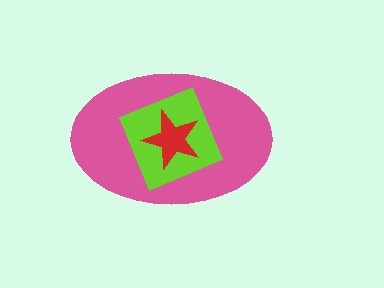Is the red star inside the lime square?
Yes.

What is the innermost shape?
The red star.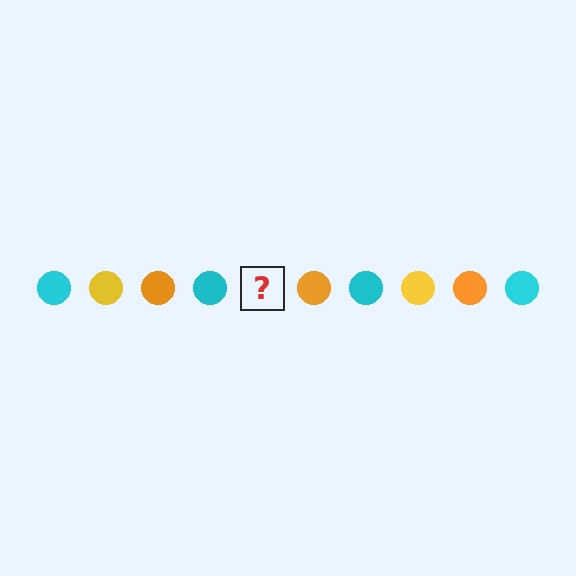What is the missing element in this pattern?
The missing element is a yellow circle.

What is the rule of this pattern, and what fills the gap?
The rule is that the pattern cycles through cyan, yellow, orange circles. The gap should be filled with a yellow circle.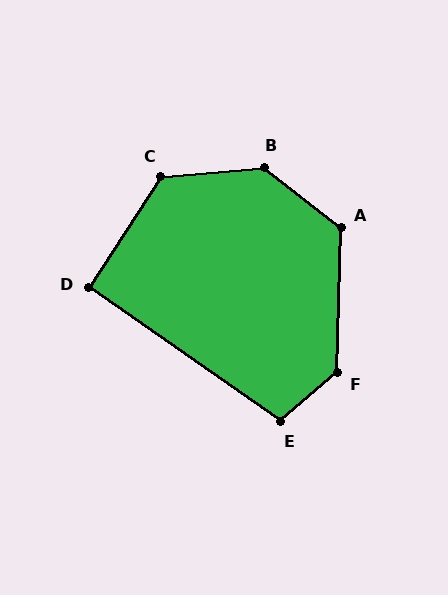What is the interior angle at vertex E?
Approximately 105 degrees (obtuse).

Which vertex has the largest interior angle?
B, at approximately 137 degrees.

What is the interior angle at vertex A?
Approximately 127 degrees (obtuse).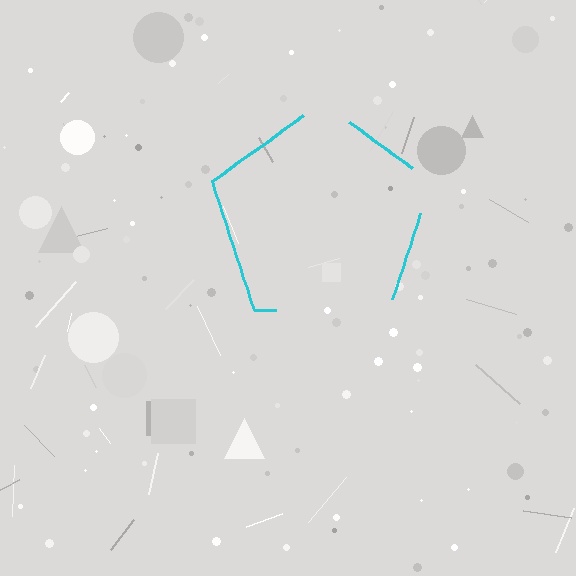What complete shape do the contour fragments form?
The contour fragments form a pentagon.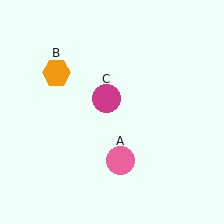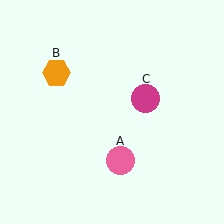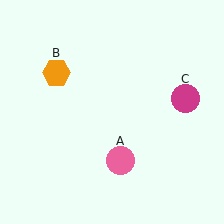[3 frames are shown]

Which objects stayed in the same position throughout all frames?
Pink circle (object A) and orange hexagon (object B) remained stationary.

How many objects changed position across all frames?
1 object changed position: magenta circle (object C).